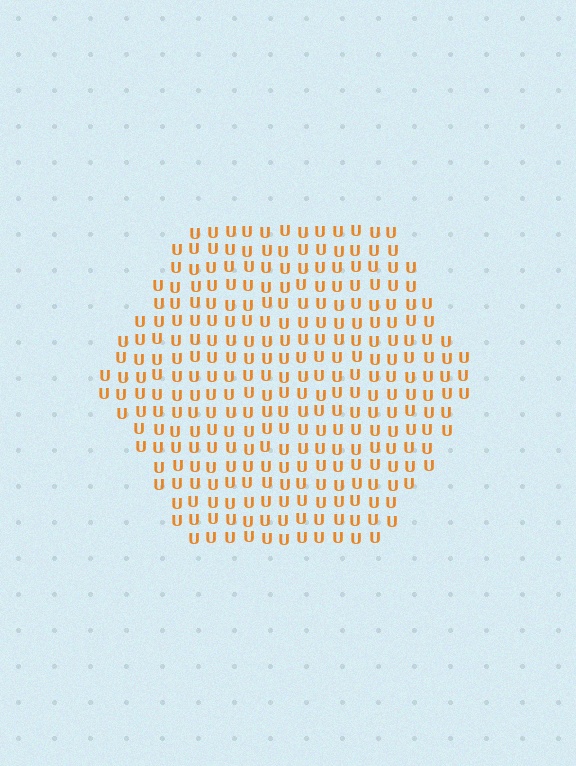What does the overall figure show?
The overall figure shows a hexagon.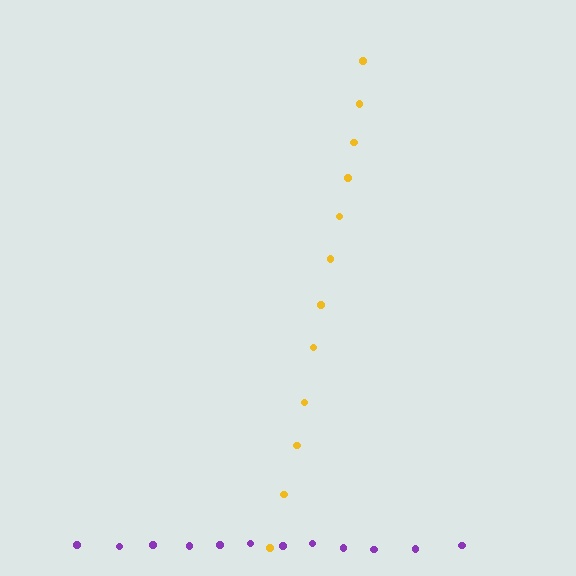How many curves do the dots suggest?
There are 2 distinct paths.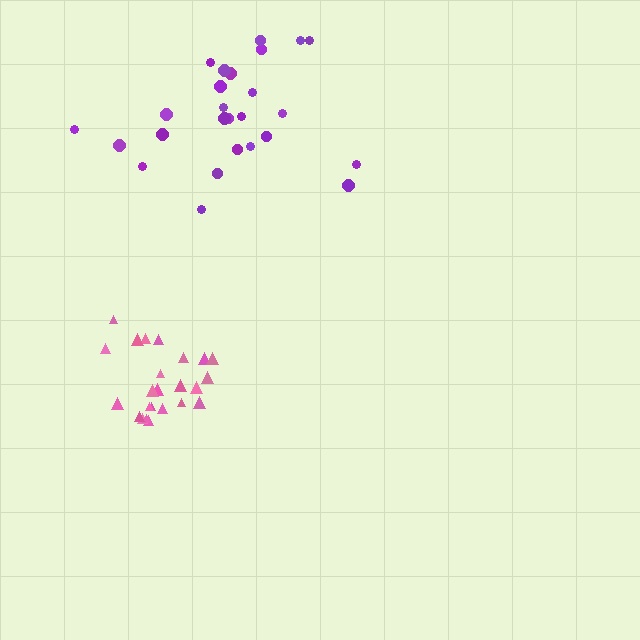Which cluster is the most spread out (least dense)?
Purple.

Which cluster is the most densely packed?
Pink.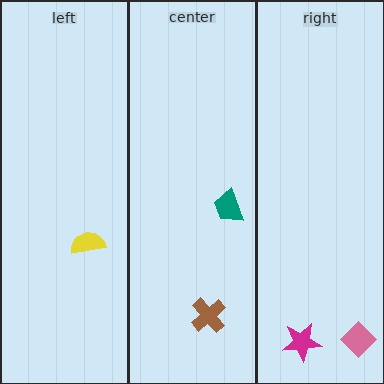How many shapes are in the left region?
1.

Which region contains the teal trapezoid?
The center region.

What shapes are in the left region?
The yellow semicircle.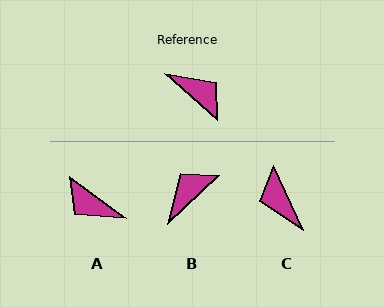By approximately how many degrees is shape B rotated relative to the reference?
Approximately 85 degrees counter-clockwise.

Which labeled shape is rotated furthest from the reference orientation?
A, about 176 degrees away.